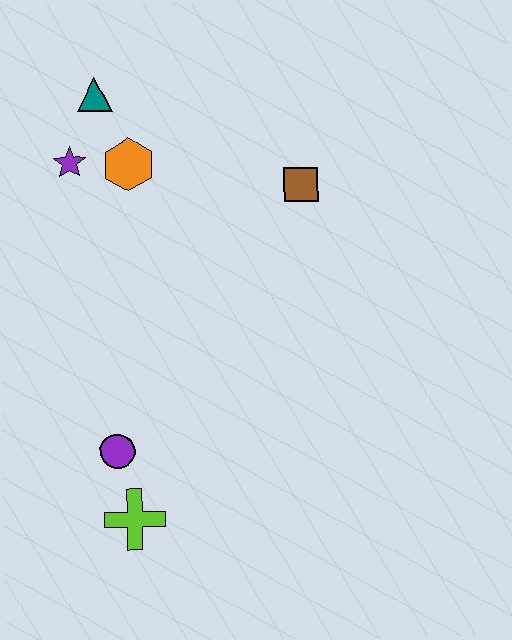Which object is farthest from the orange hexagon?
The lime cross is farthest from the orange hexagon.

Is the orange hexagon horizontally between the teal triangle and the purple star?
No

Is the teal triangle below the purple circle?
No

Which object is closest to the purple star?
The orange hexagon is closest to the purple star.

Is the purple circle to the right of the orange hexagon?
No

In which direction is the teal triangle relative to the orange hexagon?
The teal triangle is above the orange hexagon.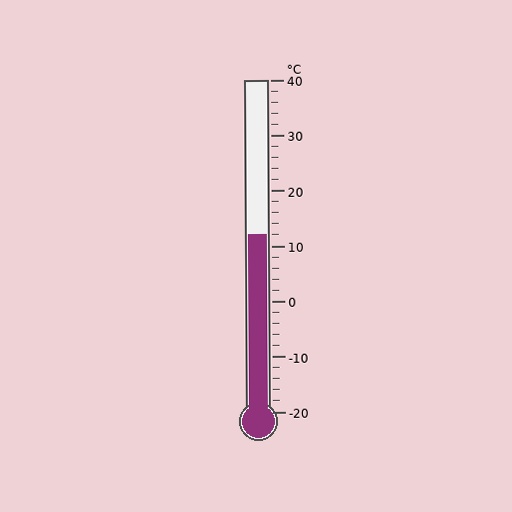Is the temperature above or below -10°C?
The temperature is above -10°C.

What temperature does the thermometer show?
The thermometer shows approximately 12°C.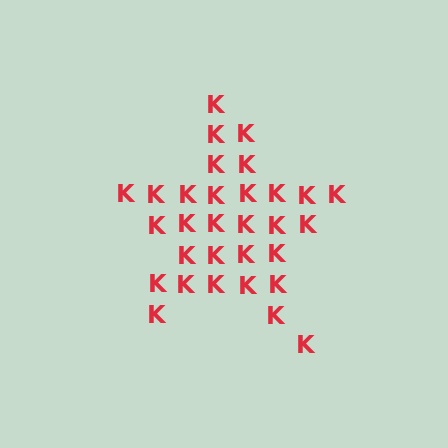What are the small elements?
The small elements are letter K's.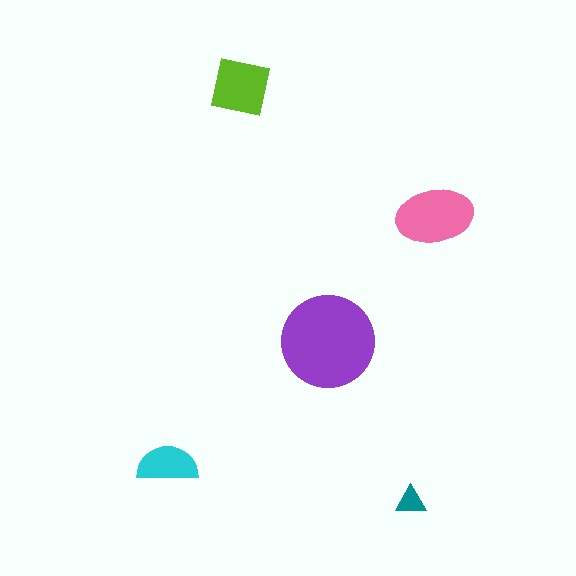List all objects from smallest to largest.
The teal triangle, the cyan semicircle, the lime square, the pink ellipse, the purple circle.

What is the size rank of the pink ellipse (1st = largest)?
2nd.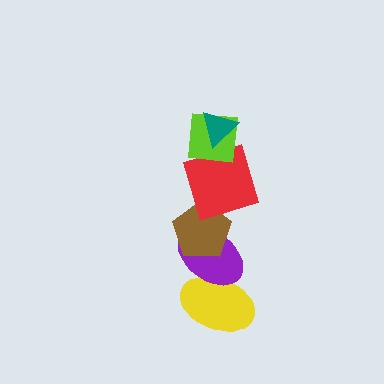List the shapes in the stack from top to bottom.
From top to bottom: the teal triangle, the lime square, the red square, the brown pentagon, the purple ellipse, the yellow ellipse.